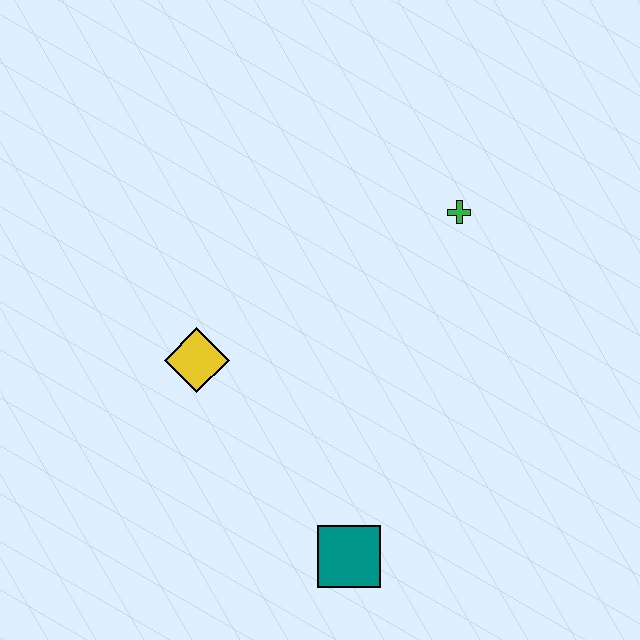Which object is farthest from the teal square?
The green cross is farthest from the teal square.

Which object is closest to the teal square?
The yellow diamond is closest to the teal square.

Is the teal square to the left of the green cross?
Yes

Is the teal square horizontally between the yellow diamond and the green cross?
Yes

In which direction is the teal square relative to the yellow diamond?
The teal square is below the yellow diamond.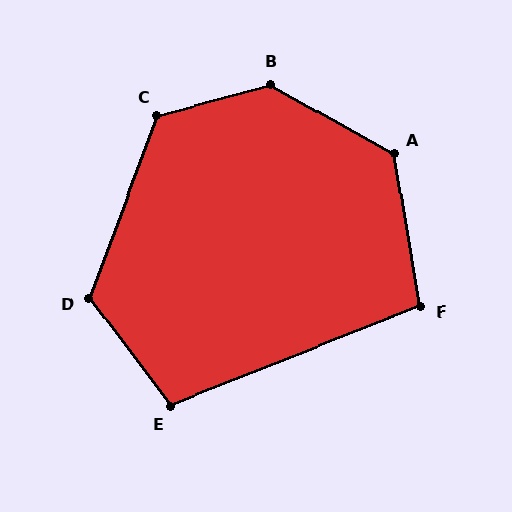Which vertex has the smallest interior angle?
F, at approximately 102 degrees.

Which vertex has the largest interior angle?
B, at approximately 135 degrees.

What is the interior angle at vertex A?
Approximately 129 degrees (obtuse).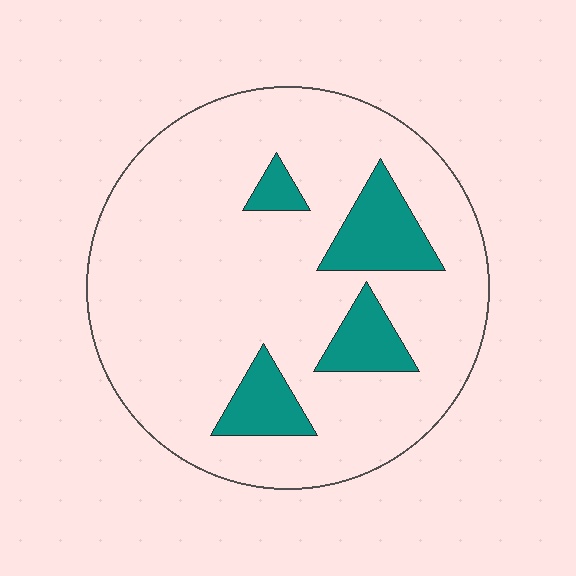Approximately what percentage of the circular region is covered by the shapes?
Approximately 15%.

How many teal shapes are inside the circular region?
4.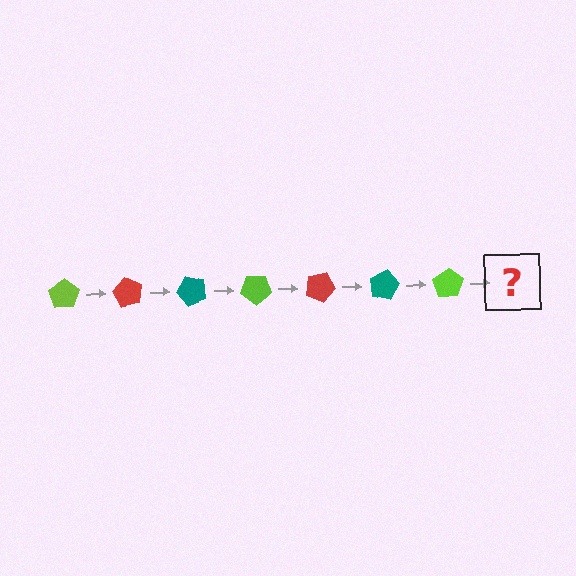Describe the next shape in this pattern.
It should be a red pentagon, rotated 420 degrees from the start.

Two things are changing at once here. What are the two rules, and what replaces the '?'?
The two rules are that it rotates 60 degrees each step and the color cycles through lime, red, and teal. The '?' should be a red pentagon, rotated 420 degrees from the start.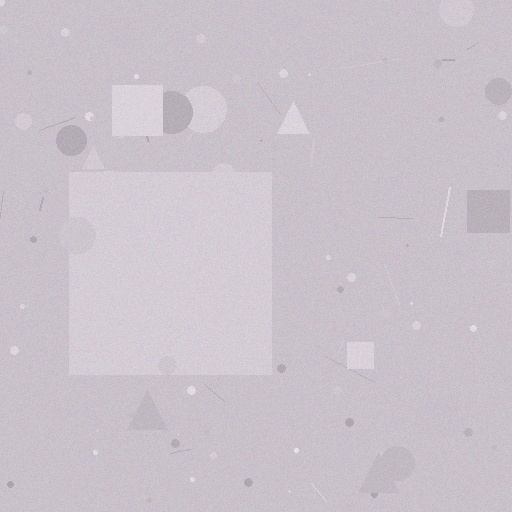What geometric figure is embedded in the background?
A square is embedded in the background.